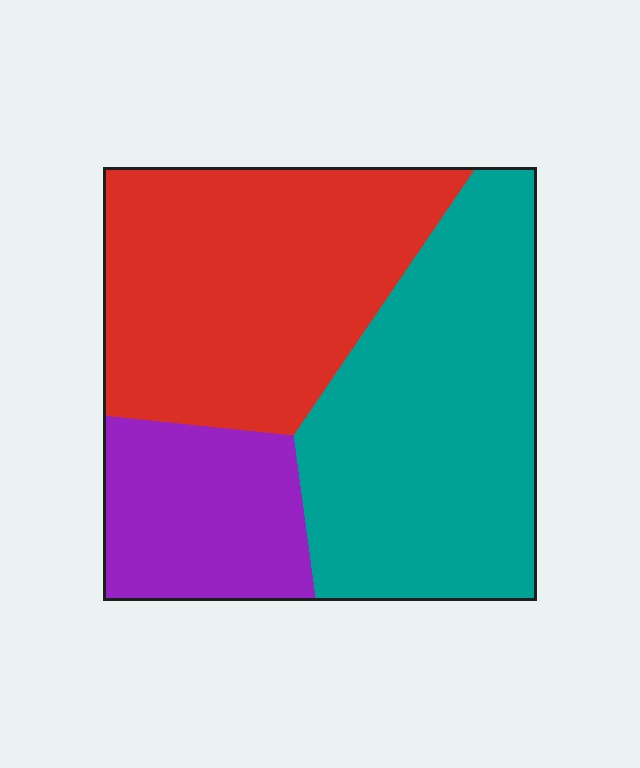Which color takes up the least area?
Purple, at roughly 20%.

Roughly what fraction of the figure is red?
Red takes up between a quarter and a half of the figure.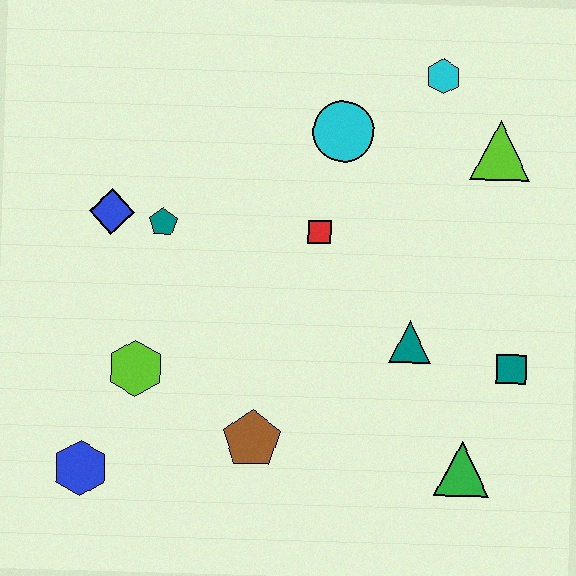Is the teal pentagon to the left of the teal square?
Yes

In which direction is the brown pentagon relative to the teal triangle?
The brown pentagon is to the left of the teal triangle.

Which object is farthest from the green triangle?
The blue diamond is farthest from the green triangle.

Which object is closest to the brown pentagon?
The lime hexagon is closest to the brown pentagon.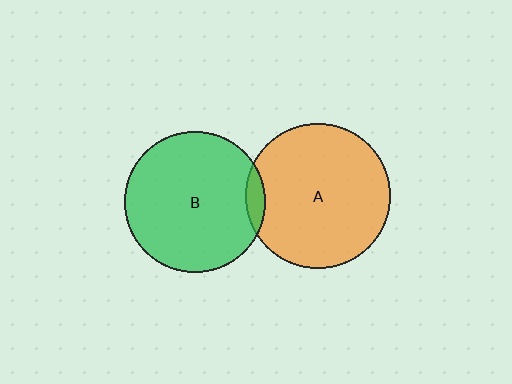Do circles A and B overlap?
Yes.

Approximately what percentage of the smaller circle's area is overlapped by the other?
Approximately 5%.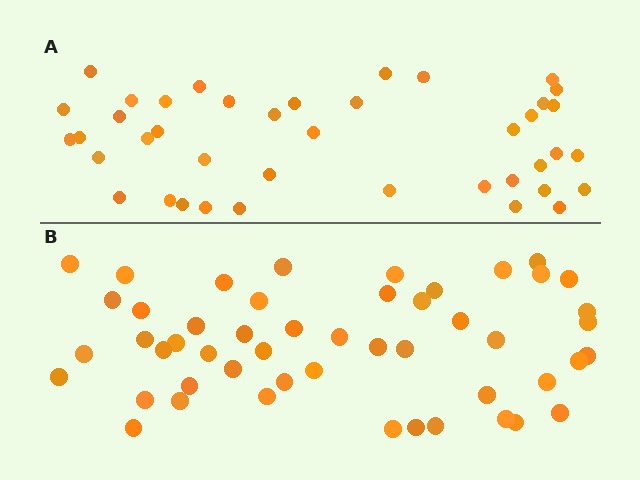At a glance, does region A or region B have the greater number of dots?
Region B (the bottom region) has more dots.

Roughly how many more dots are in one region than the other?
Region B has roughly 8 or so more dots than region A.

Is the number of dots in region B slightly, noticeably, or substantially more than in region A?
Region B has only slightly more — the two regions are fairly close. The ratio is roughly 1.2 to 1.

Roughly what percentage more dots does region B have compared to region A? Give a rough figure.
About 20% more.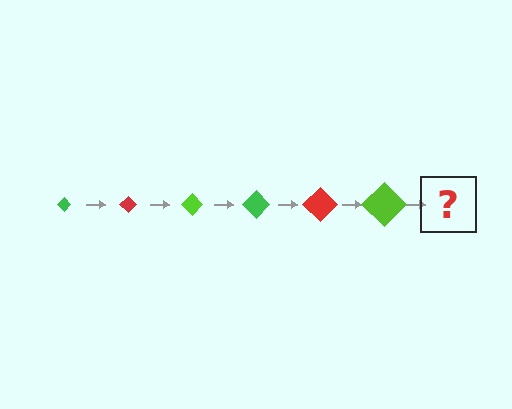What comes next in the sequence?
The next element should be a green diamond, larger than the previous one.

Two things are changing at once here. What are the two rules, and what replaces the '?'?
The two rules are that the diamond grows larger each step and the color cycles through green, red, and lime. The '?' should be a green diamond, larger than the previous one.